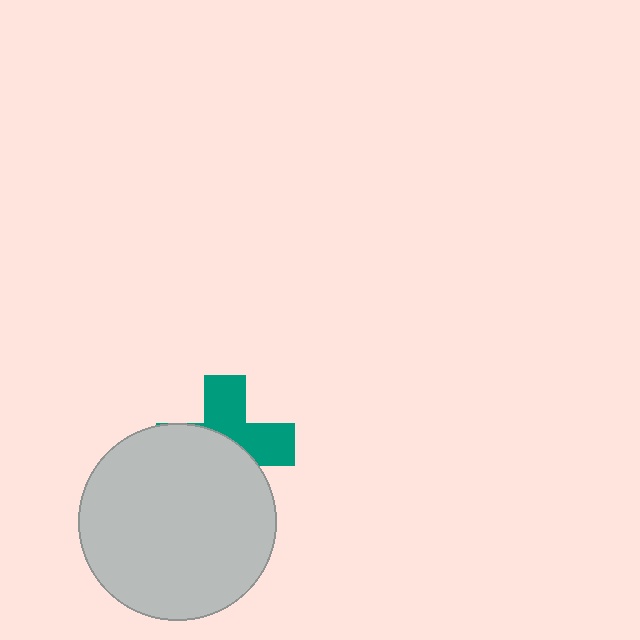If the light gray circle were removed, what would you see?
You would see the complete teal cross.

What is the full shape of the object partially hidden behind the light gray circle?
The partially hidden object is a teal cross.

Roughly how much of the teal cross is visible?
About half of it is visible (roughly 46%).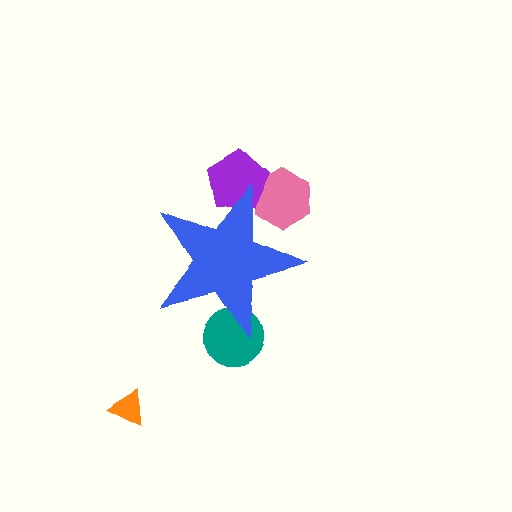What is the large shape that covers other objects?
A blue star.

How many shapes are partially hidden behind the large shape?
3 shapes are partially hidden.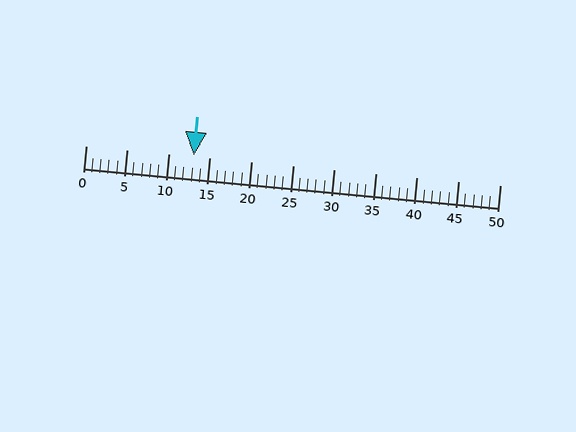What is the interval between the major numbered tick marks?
The major tick marks are spaced 5 units apart.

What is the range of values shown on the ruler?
The ruler shows values from 0 to 50.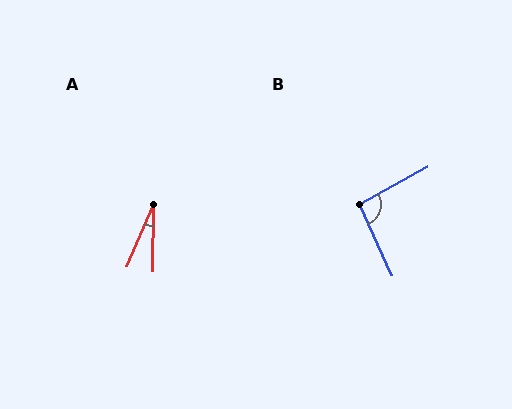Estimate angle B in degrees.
Approximately 95 degrees.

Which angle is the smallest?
A, at approximately 23 degrees.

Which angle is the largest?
B, at approximately 95 degrees.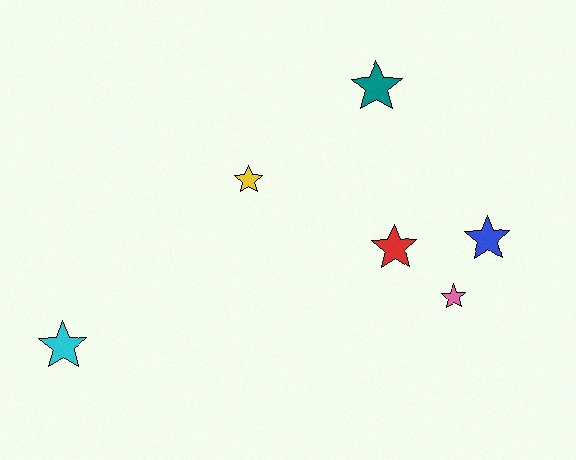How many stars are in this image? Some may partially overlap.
There are 6 stars.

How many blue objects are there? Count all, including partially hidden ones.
There is 1 blue object.